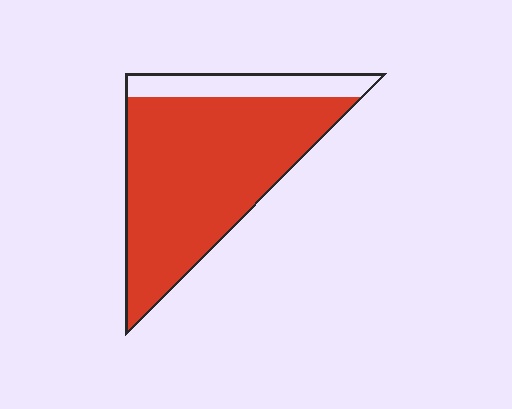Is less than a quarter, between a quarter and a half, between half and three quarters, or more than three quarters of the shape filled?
More than three quarters.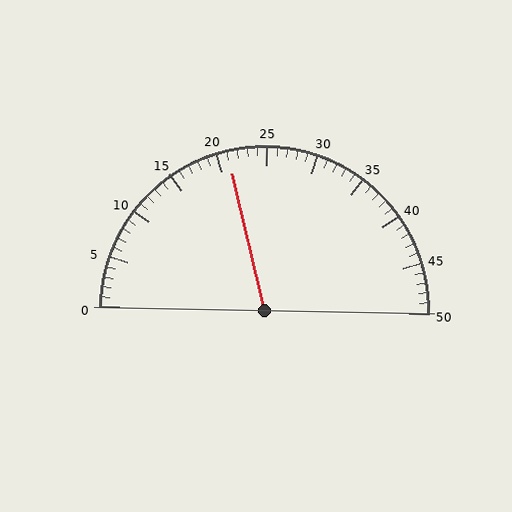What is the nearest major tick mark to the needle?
The nearest major tick mark is 20.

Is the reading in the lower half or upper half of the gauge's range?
The reading is in the lower half of the range (0 to 50).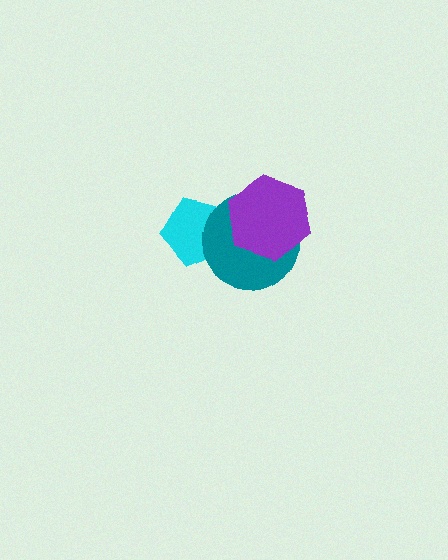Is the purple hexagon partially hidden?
No, no other shape covers it.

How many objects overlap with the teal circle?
2 objects overlap with the teal circle.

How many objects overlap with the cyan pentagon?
1 object overlaps with the cyan pentagon.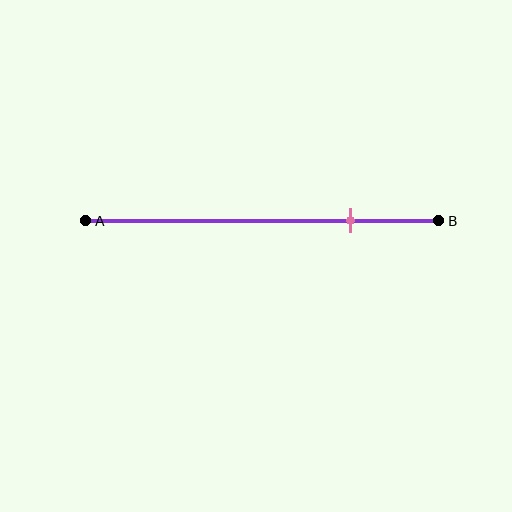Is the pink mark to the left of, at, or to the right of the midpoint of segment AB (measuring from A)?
The pink mark is to the right of the midpoint of segment AB.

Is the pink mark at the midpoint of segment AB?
No, the mark is at about 75% from A, not at the 50% midpoint.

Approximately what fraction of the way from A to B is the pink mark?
The pink mark is approximately 75% of the way from A to B.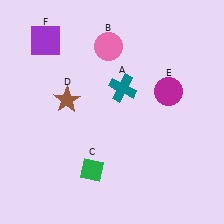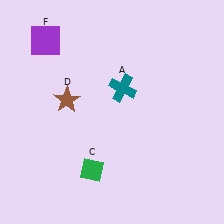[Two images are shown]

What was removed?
The magenta circle (E), the pink circle (B) were removed in Image 2.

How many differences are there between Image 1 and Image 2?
There are 2 differences between the two images.